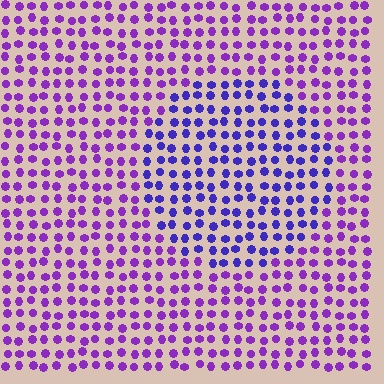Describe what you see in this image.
The image is filled with small purple elements in a uniform arrangement. A circle-shaped region is visible where the elements are tinted to a slightly different hue, forming a subtle color boundary.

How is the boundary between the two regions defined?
The boundary is defined purely by a slight shift in hue (about 32 degrees). Spacing, size, and orientation are identical on both sides.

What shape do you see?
I see a circle.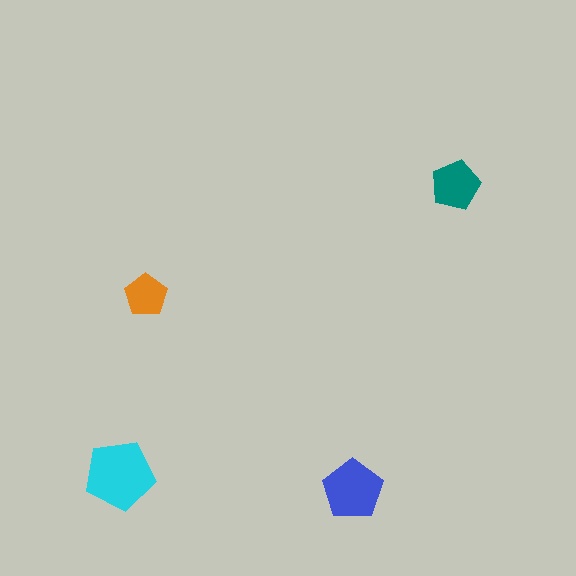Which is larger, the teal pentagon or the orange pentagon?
The teal one.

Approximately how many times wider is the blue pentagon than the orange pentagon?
About 1.5 times wider.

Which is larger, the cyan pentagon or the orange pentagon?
The cyan one.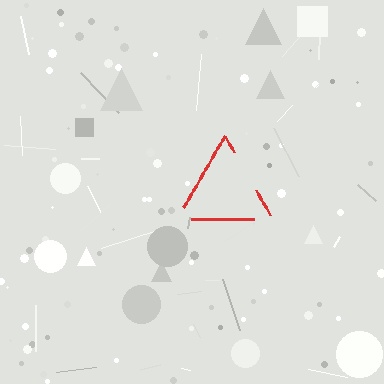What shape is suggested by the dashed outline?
The dashed outline suggests a triangle.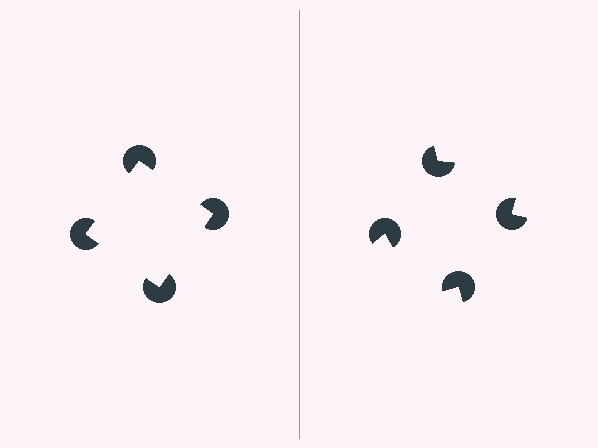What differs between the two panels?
The pac-man discs are positioned identically on both sides; only the wedge orientations differ. On the left they align to a square; on the right they are misaligned.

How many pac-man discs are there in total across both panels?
8 — 4 on each side.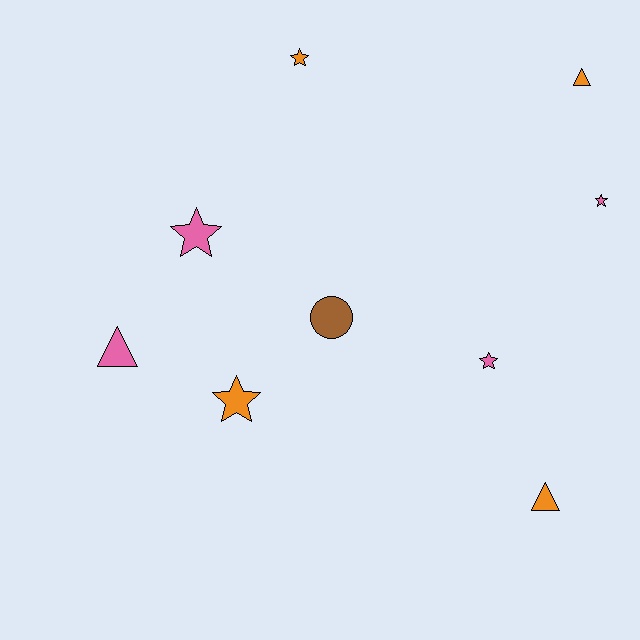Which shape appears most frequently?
Star, with 5 objects.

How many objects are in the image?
There are 9 objects.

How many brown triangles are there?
There are no brown triangles.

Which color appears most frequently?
Pink, with 4 objects.